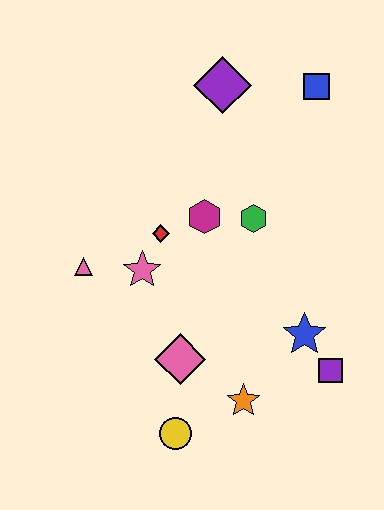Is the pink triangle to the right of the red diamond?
No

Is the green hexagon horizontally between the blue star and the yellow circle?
Yes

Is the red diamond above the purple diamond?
No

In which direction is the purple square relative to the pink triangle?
The purple square is to the right of the pink triangle.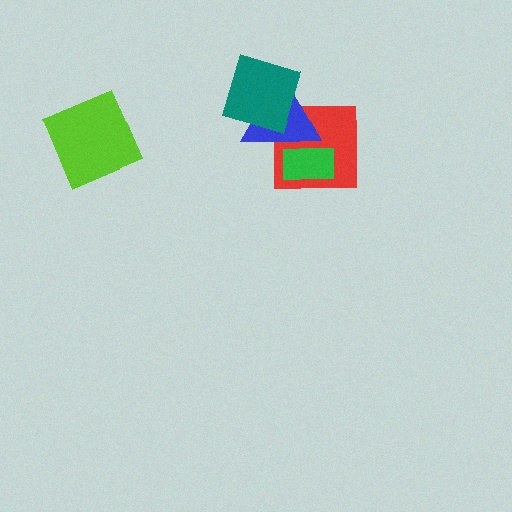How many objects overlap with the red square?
3 objects overlap with the red square.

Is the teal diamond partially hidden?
No, no other shape covers it.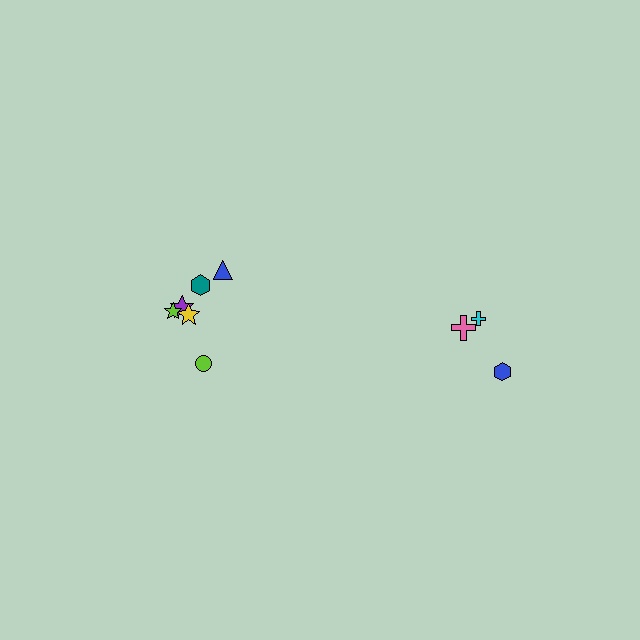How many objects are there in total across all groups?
There are 9 objects.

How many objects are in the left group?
There are 6 objects.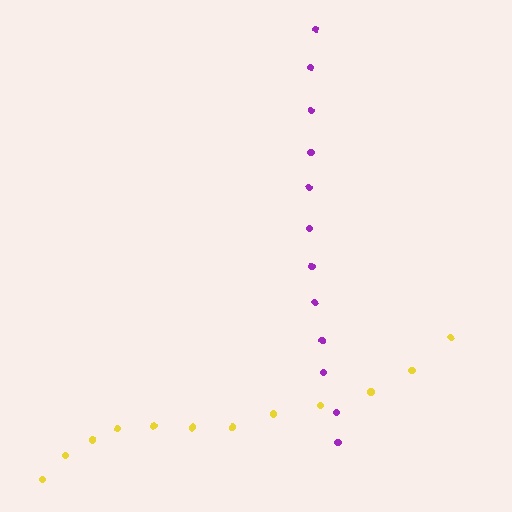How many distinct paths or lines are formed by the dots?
There are 2 distinct paths.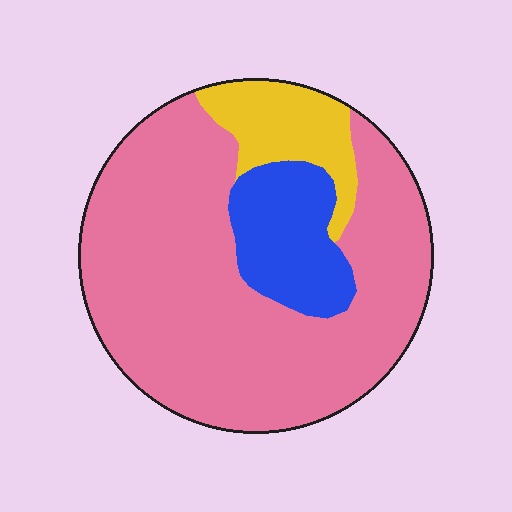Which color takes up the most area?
Pink, at roughly 75%.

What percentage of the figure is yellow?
Yellow covers around 10% of the figure.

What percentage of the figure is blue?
Blue covers 15% of the figure.